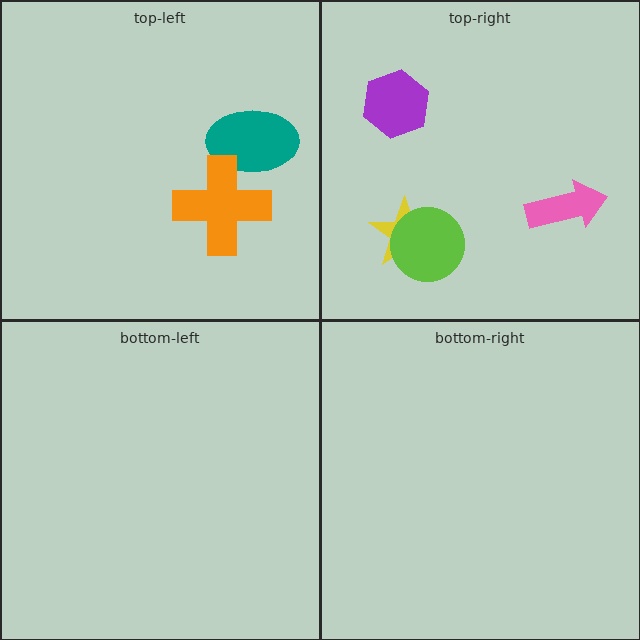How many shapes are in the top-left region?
2.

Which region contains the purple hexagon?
The top-right region.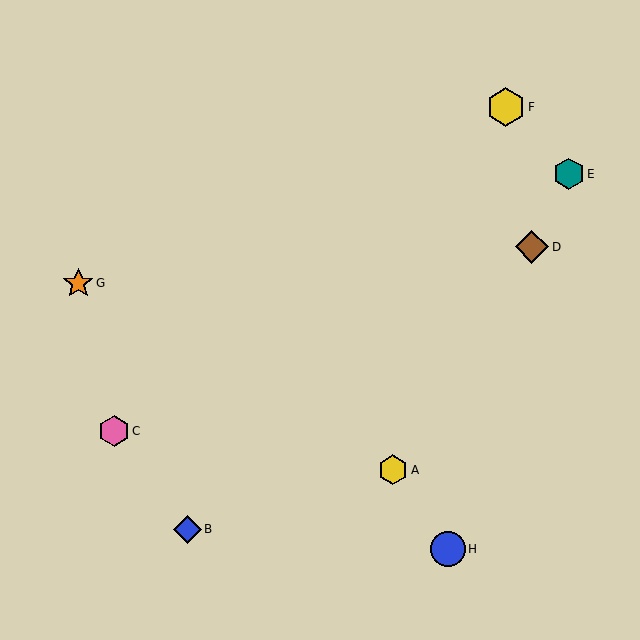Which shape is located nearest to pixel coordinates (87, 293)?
The orange star (labeled G) at (78, 283) is nearest to that location.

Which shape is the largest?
The yellow hexagon (labeled F) is the largest.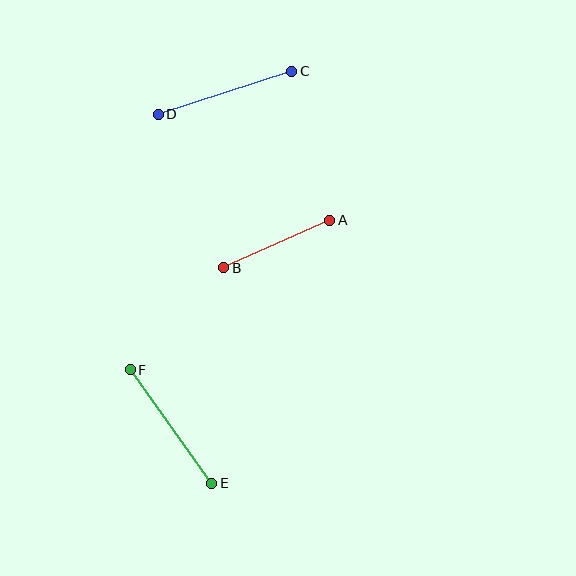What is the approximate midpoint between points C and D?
The midpoint is at approximately (225, 93) pixels.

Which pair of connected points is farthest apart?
Points C and D are farthest apart.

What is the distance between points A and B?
The distance is approximately 116 pixels.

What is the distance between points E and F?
The distance is approximately 140 pixels.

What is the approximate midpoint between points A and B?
The midpoint is at approximately (277, 244) pixels.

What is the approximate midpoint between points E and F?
The midpoint is at approximately (171, 427) pixels.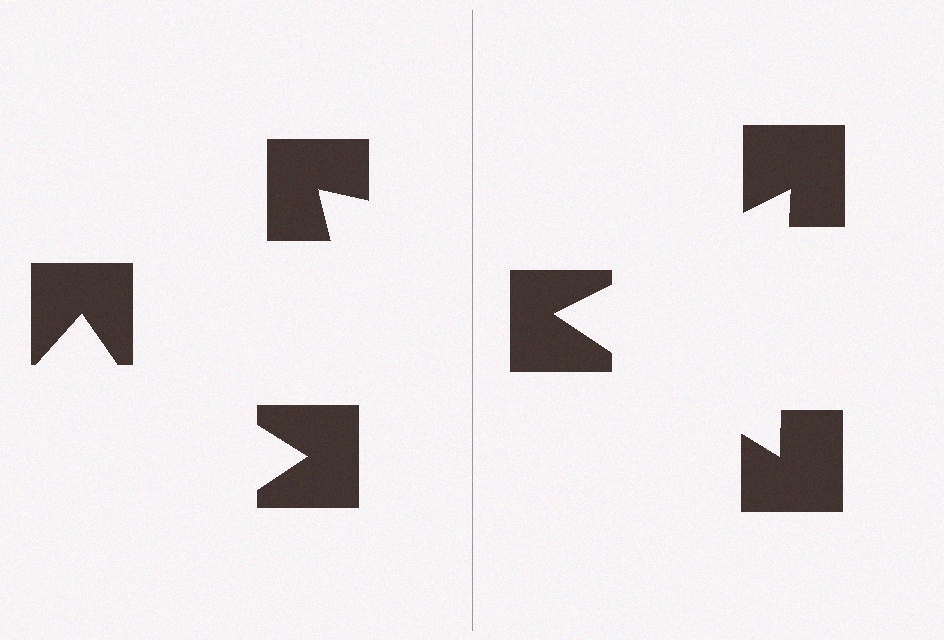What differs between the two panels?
The notched squares are positioned identically on both sides; only the wedge orientations differ. On the right they align to a triangle; on the left they are misaligned.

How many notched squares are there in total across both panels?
6 — 3 on each side.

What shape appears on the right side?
An illusory triangle.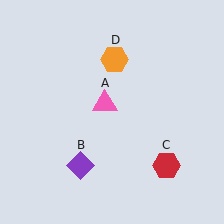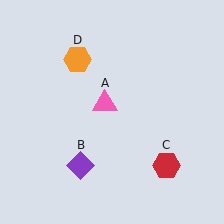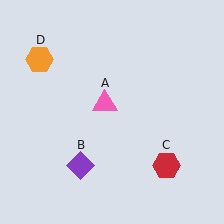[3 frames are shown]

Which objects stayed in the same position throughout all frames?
Pink triangle (object A) and purple diamond (object B) and red hexagon (object C) remained stationary.